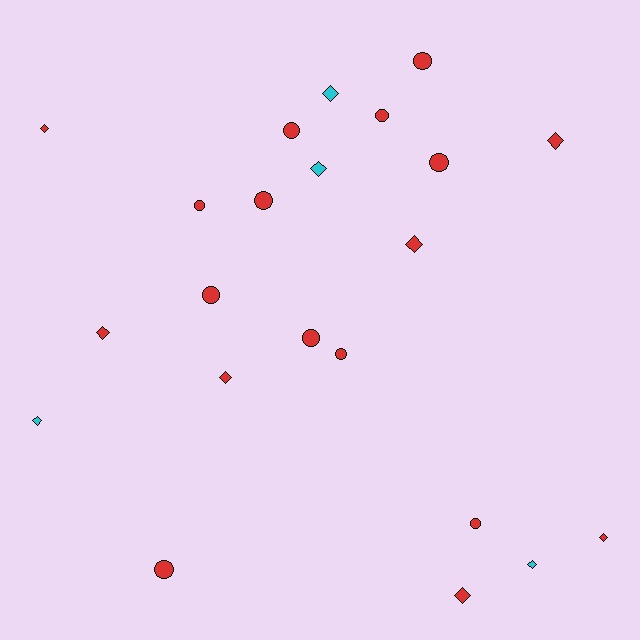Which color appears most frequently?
Red, with 18 objects.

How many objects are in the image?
There are 22 objects.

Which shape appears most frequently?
Circle, with 11 objects.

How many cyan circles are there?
There are no cyan circles.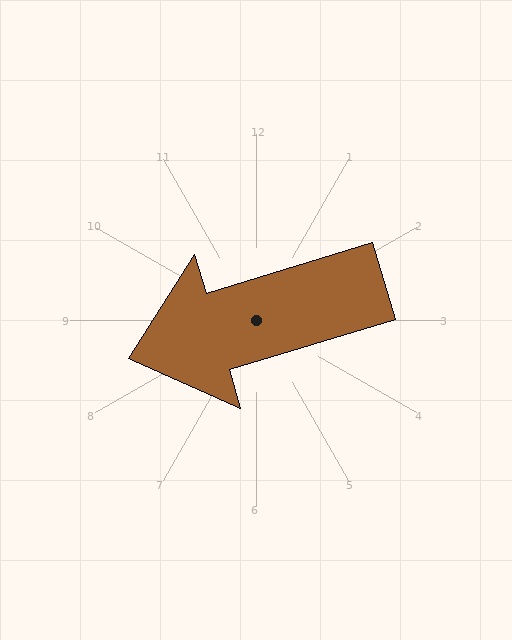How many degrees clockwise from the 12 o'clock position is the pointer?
Approximately 253 degrees.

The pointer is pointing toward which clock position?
Roughly 8 o'clock.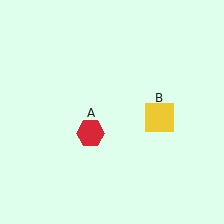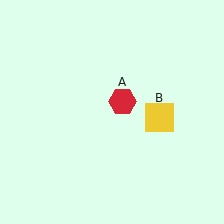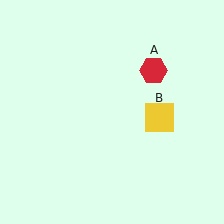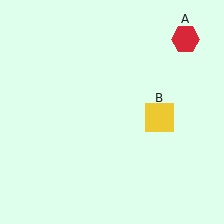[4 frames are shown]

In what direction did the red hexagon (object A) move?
The red hexagon (object A) moved up and to the right.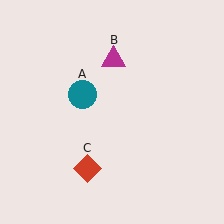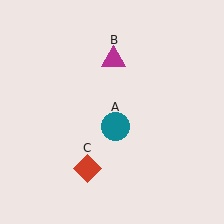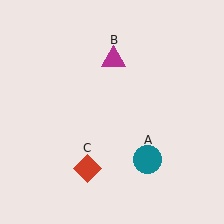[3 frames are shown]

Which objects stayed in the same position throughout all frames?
Magenta triangle (object B) and red diamond (object C) remained stationary.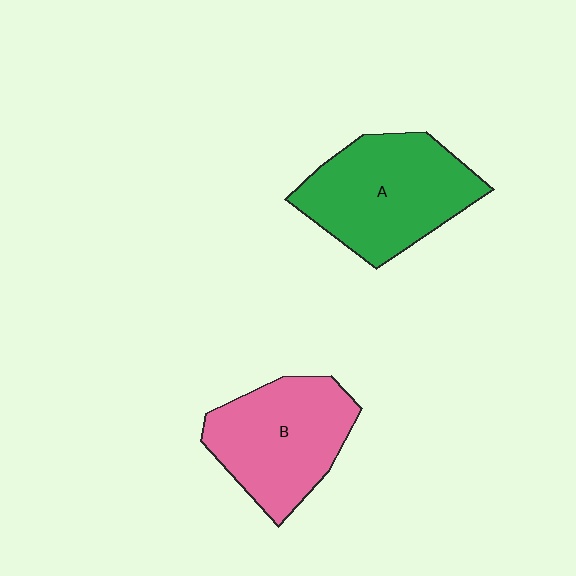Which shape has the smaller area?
Shape B (pink).